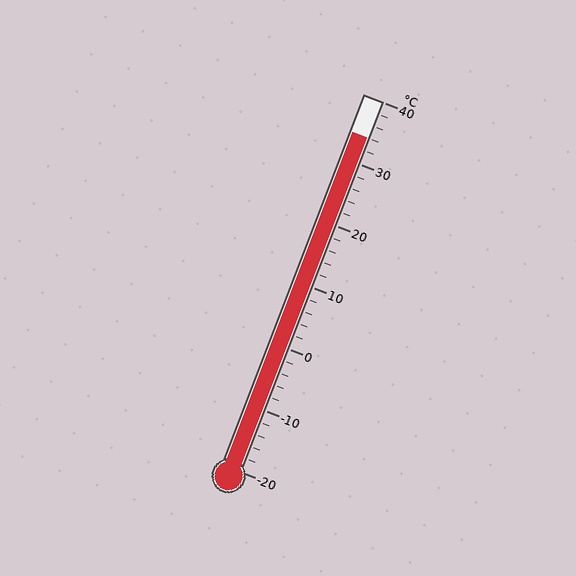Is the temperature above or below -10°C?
The temperature is above -10°C.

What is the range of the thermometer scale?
The thermometer scale ranges from -20°C to 40°C.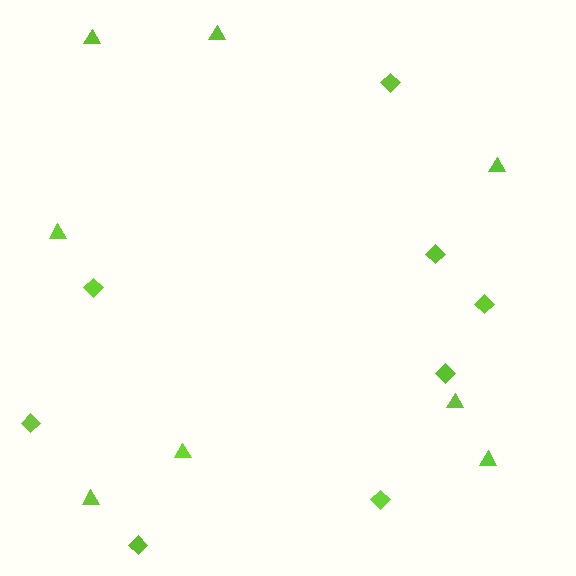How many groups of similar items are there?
There are 2 groups: one group of diamonds (8) and one group of triangles (8).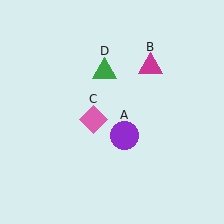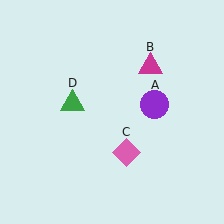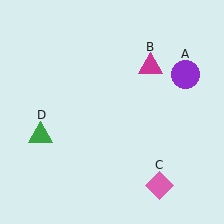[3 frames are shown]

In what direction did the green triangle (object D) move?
The green triangle (object D) moved down and to the left.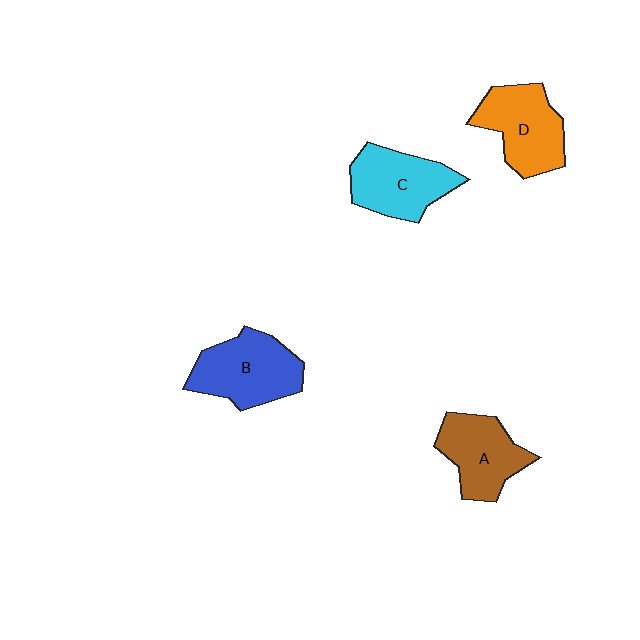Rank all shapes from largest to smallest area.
From largest to smallest: B (blue), D (orange), C (cyan), A (brown).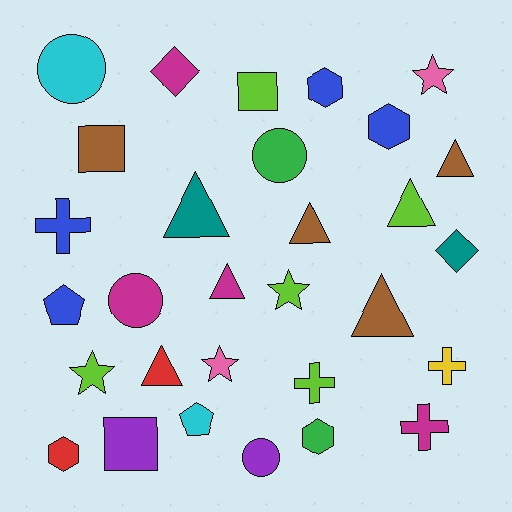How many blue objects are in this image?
There are 4 blue objects.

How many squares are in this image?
There are 3 squares.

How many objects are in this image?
There are 30 objects.